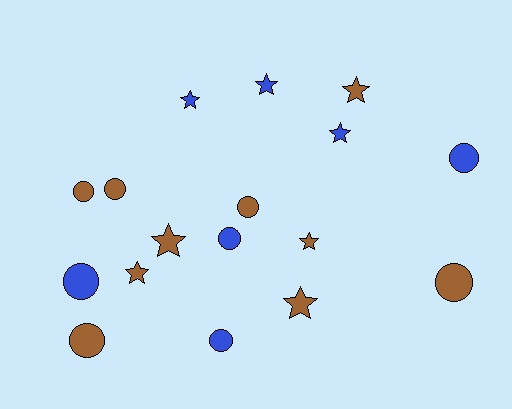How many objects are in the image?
There are 17 objects.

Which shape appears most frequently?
Circle, with 9 objects.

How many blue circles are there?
There are 4 blue circles.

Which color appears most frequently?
Brown, with 10 objects.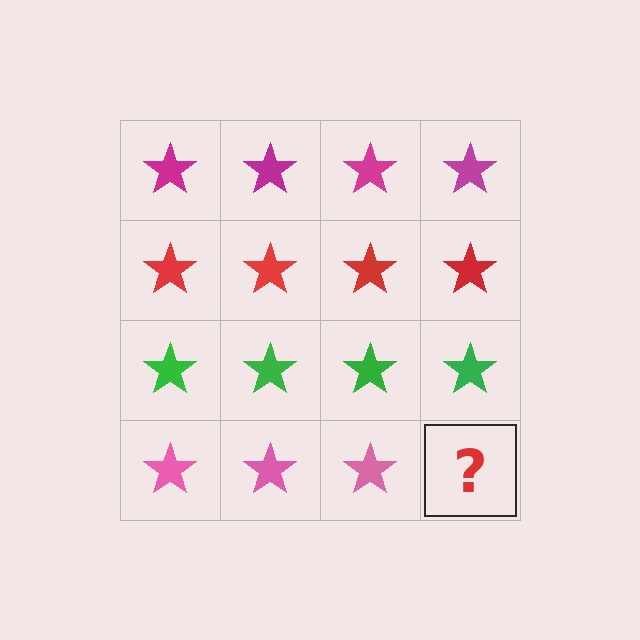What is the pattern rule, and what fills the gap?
The rule is that each row has a consistent color. The gap should be filled with a pink star.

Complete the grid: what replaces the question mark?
The question mark should be replaced with a pink star.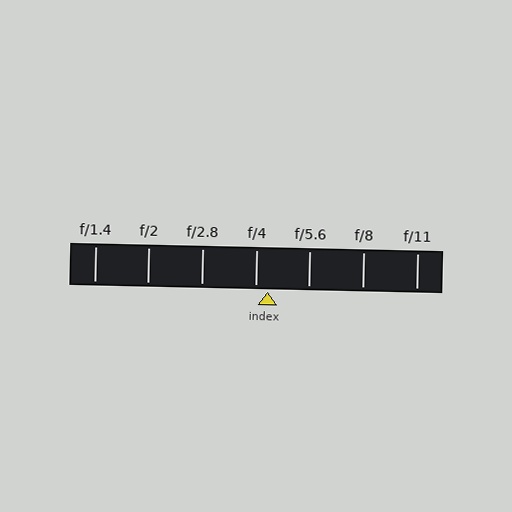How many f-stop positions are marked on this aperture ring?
There are 7 f-stop positions marked.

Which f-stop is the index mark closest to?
The index mark is closest to f/4.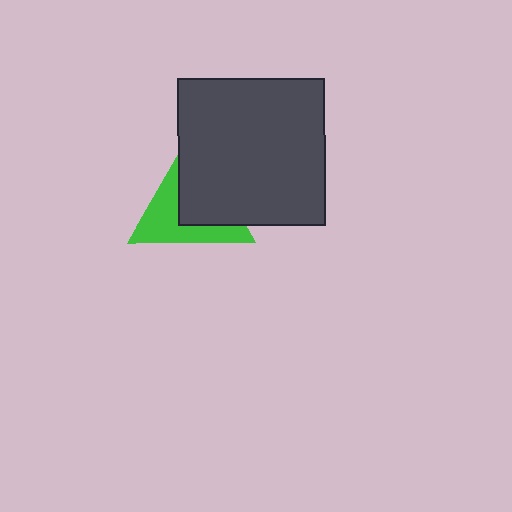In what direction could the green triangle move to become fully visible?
The green triangle could move left. That would shift it out from behind the dark gray square entirely.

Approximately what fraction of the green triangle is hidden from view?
Roughly 51% of the green triangle is hidden behind the dark gray square.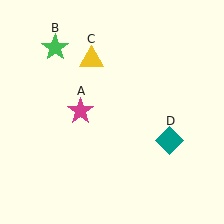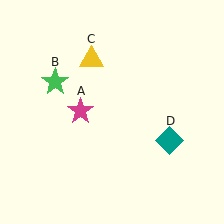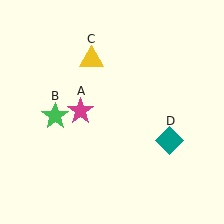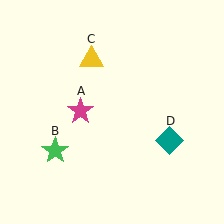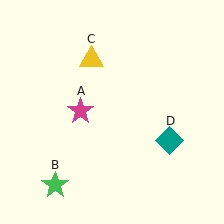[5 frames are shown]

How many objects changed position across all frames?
1 object changed position: green star (object B).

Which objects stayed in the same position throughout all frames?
Magenta star (object A) and yellow triangle (object C) and teal diamond (object D) remained stationary.